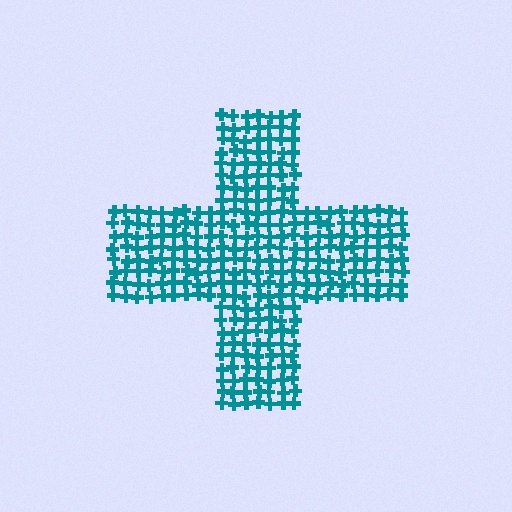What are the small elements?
The small elements are crosses.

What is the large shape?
The large shape is a cross.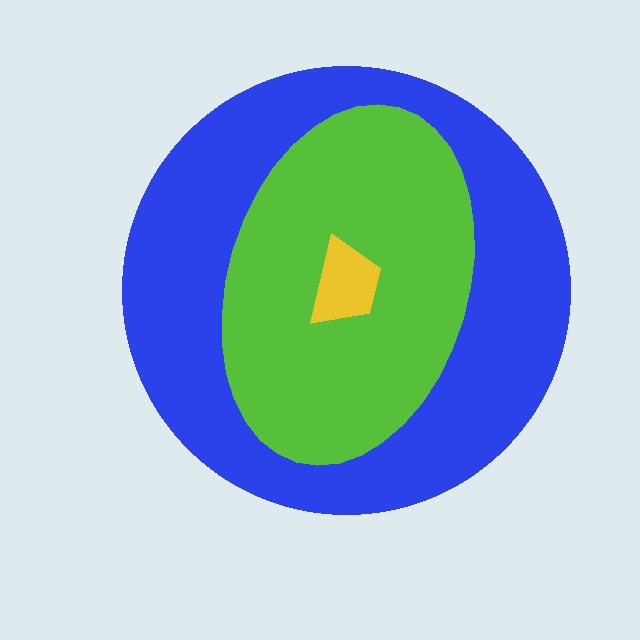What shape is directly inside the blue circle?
The lime ellipse.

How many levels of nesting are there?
3.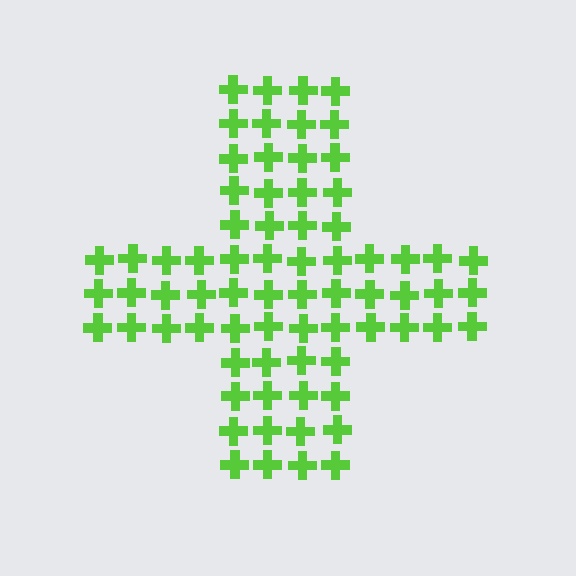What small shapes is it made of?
It is made of small crosses.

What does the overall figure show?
The overall figure shows a cross.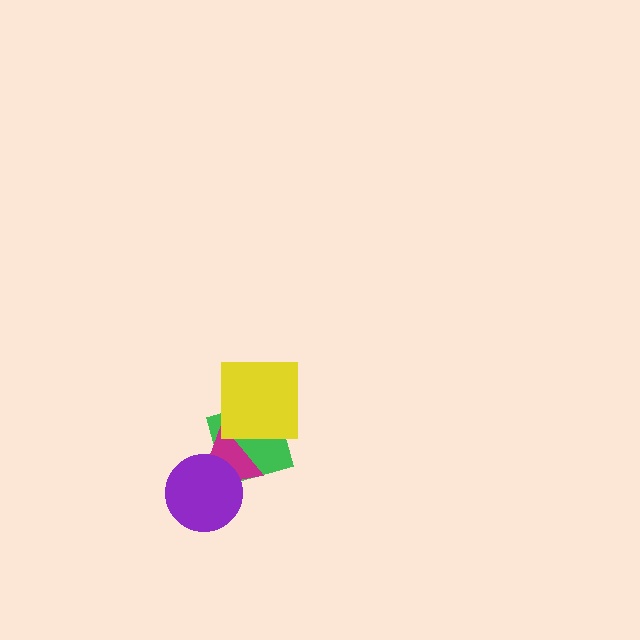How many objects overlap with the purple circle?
2 objects overlap with the purple circle.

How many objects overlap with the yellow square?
1 object overlaps with the yellow square.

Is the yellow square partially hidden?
No, no other shape covers it.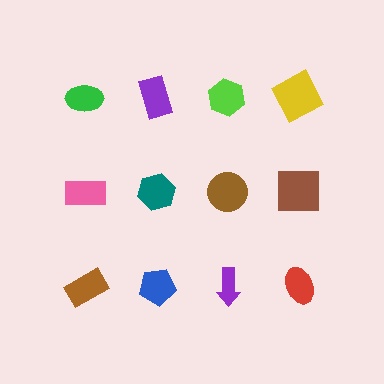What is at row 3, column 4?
A red ellipse.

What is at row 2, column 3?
A brown circle.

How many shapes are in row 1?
4 shapes.